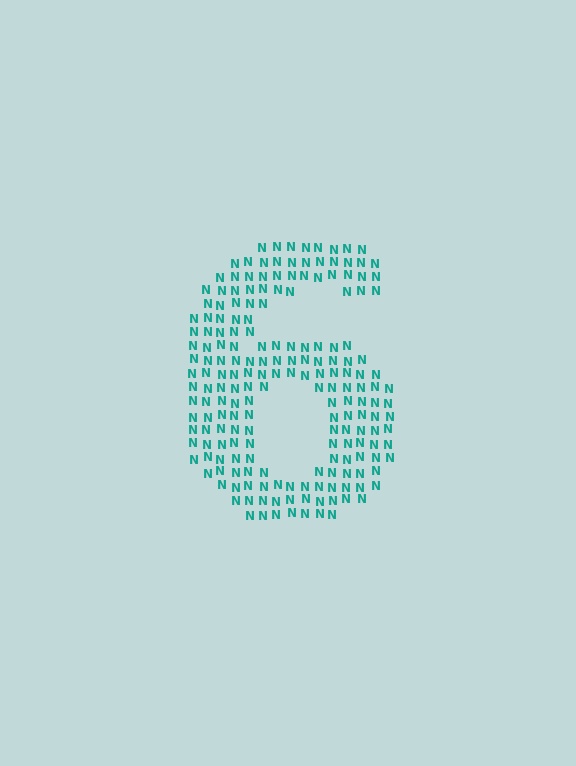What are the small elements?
The small elements are letter N's.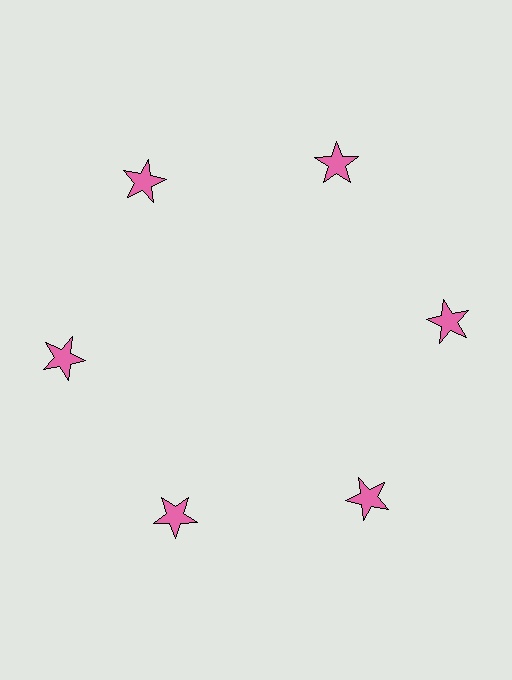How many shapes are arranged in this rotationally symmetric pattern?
There are 6 shapes, arranged in 6 groups of 1.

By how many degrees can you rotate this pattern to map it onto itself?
The pattern maps onto itself every 60 degrees of rotation.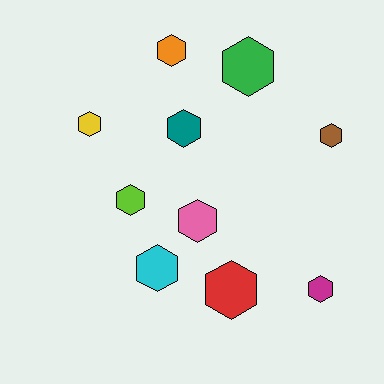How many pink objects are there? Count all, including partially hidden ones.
There is 1 pink object.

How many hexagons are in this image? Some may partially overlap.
There are 10 hexagons.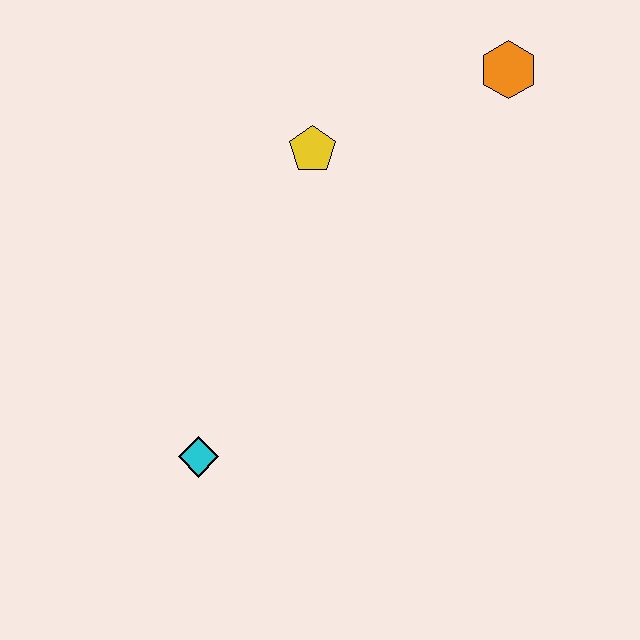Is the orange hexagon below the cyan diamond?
No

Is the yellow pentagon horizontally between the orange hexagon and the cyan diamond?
Yes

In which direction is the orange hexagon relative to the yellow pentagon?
The orange hexagon is to the right of the yellow pentagon.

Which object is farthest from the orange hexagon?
The cyan diamond is farthest from the orange hexagon.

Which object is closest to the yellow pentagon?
The orange hexagon is closest to the yellow pentagon.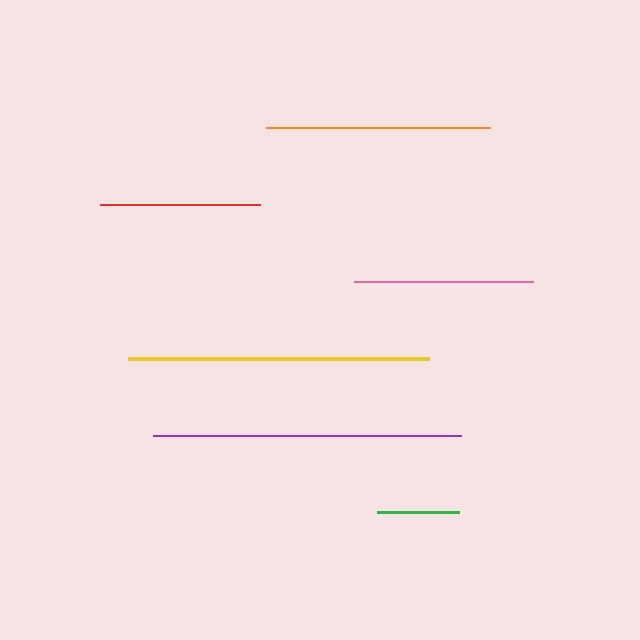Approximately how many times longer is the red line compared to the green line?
The red line is approximately 2.0 times the length of the green line.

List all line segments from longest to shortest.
From longest to shortest: purple, yellow, orange, pink, red, green.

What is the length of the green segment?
The green segment is approximately 82 pixels long.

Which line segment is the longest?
The purple line is the longest at approximately 308 pixels.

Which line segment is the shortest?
The green line is the shortest at approximately 82 pixels.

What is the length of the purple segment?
The purple segment is approximately 308 pixels long.